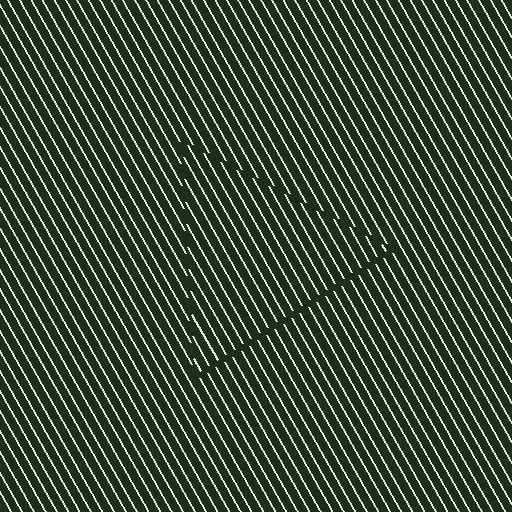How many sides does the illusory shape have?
3 sides — the line-ends trace a triangle.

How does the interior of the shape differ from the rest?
The interior of the shape contains the same grating, shifted by half a period — the contour is defined by the phase discontinuity where line-ends from the inner and outer gratings abut.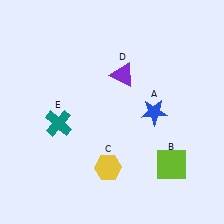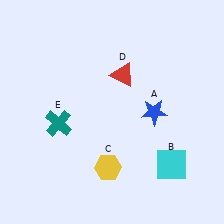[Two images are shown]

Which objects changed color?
B changed from lime to cyan. D changed from purple to red.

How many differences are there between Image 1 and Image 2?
There are 2 differences between the two images.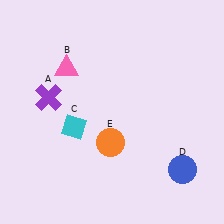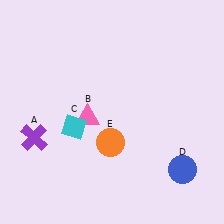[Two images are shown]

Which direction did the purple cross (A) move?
The purple cross (A) moved down.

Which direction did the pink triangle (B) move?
The pink triangle (B) moved down.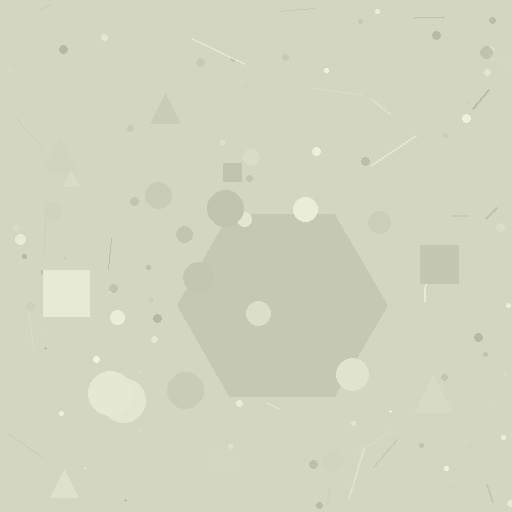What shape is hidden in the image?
A hexagon is hidden in the image.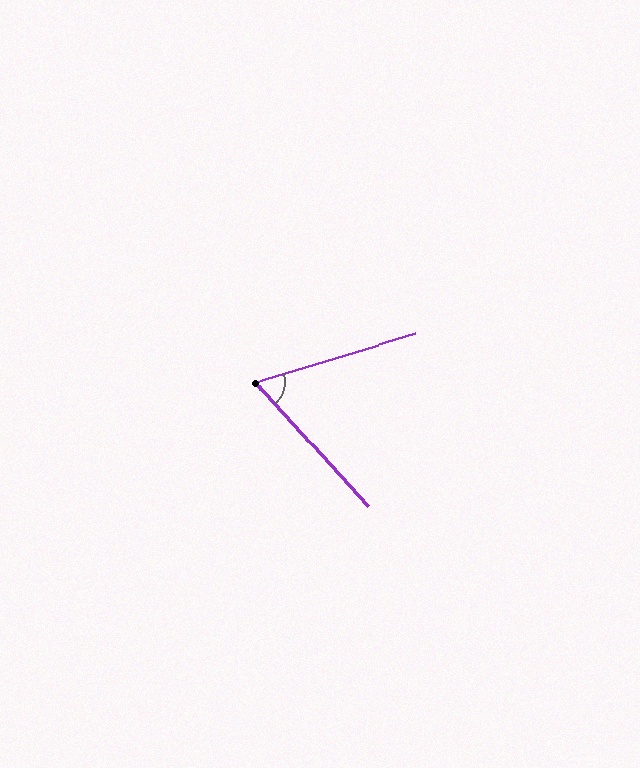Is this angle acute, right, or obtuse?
It is acute.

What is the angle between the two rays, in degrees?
Approximately 65 degrees.